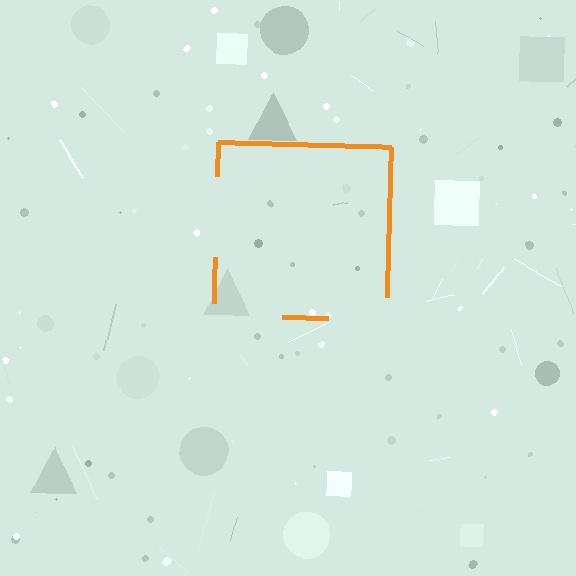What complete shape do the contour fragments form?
The contour fragments form a square.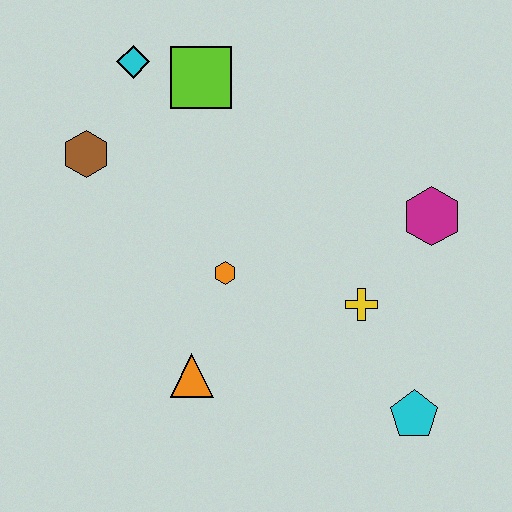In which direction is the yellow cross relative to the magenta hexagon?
The yellow cross is below the magenta hexagon.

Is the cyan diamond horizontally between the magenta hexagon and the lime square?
No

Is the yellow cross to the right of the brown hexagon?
Yes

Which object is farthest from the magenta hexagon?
The brown hexagon is farthest from the magenta hexagon.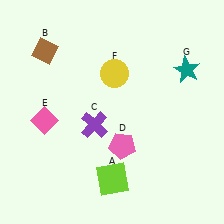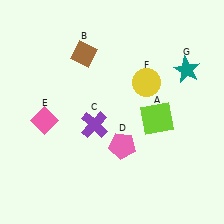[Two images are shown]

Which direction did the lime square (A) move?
The lime square (A) moved up.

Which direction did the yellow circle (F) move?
The yellow circle (F) moved right.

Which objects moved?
The objects that moved are: the lime square (A), the brown diamond (B), the yellow circle (F).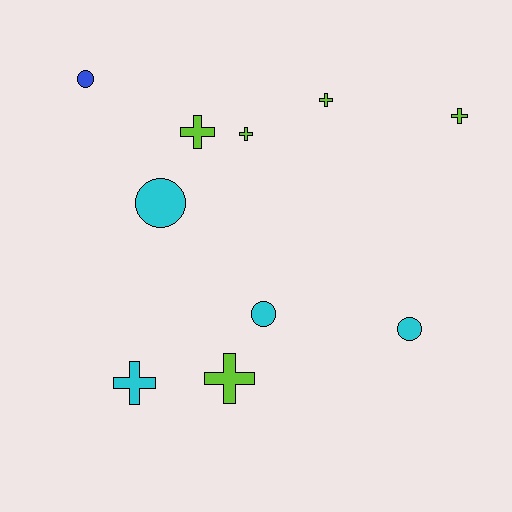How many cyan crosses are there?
There is 1 cyan cross.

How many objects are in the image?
There are 10 objects.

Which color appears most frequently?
Lime, with 5 objects.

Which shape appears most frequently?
Cross, with 6 objects.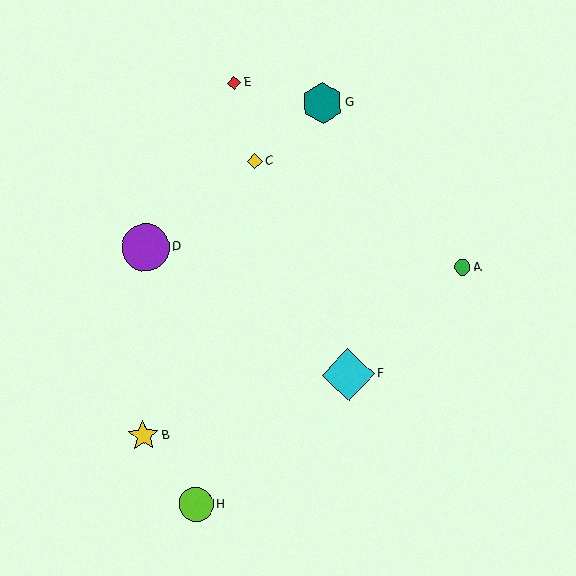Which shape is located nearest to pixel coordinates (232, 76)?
The red diamond (labeled E) at (234, 83) is nearest to that location.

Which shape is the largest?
The cyan diamond (labeled F) is the largest.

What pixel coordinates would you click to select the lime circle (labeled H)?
Click at (196, 505) to select the lime circle H.